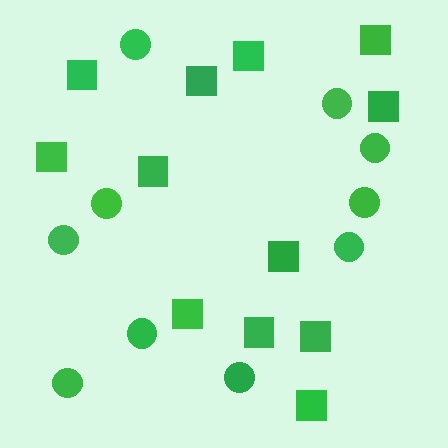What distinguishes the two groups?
There are 2 groups: one group of squares (12) and one group of circles (10).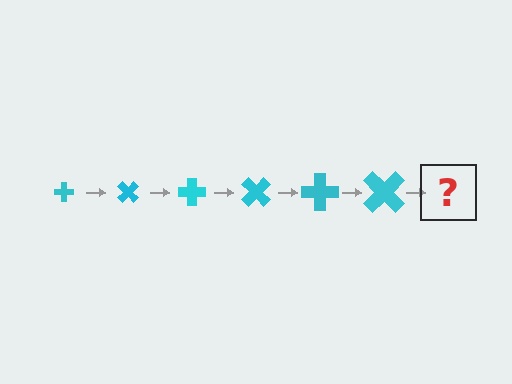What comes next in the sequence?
The next element should be a cross, larger than the previous one and rotated 270 degrees from the start.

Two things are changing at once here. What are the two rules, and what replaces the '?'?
The two rules are that the cross grows larger each step and it rotates 45 degrees each step. The '?' should be a cross, larger than the previous one and rotated 270 degrees from the start.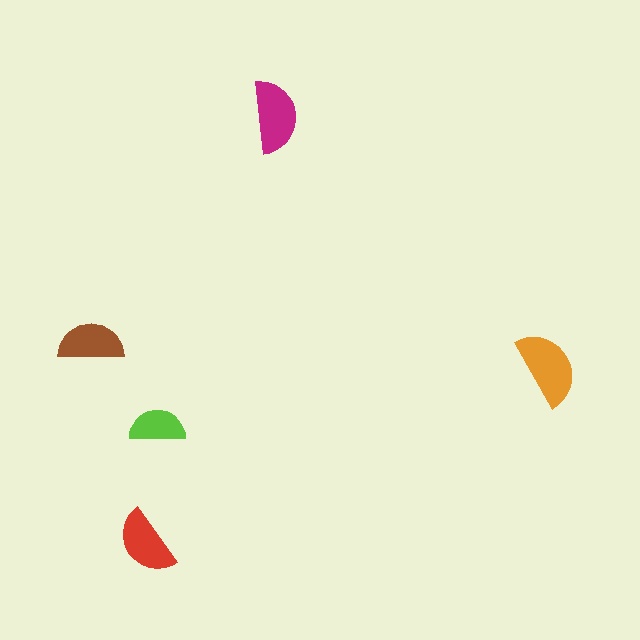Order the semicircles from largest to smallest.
the orange one, the magenta one, the red one, the brown one, the lime one.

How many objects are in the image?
There are 5 objects in the image.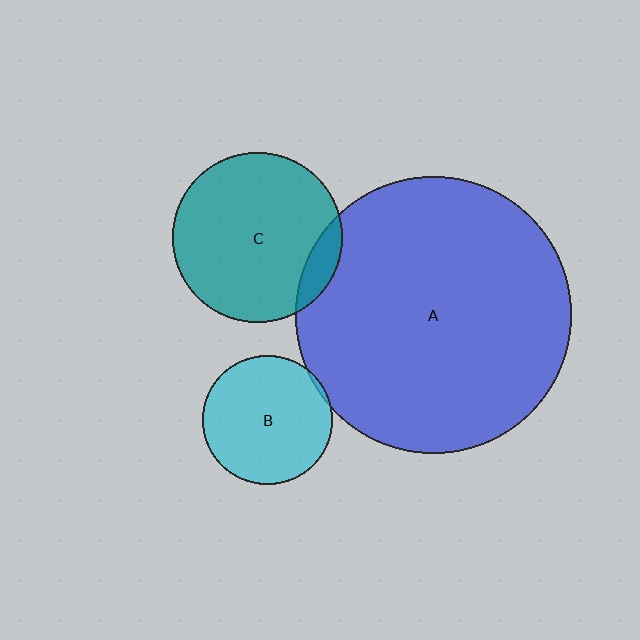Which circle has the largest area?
Circle A (blue).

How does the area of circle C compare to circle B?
Approximately 1.7 times.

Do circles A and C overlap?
Yes.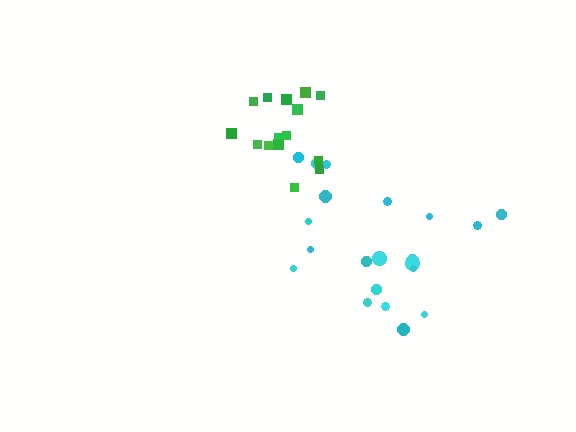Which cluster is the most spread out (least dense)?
Cyan.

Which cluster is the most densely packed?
Green.